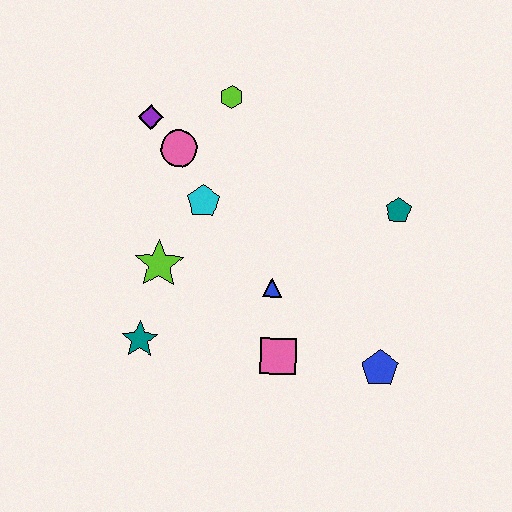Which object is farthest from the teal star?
The teal pentagon is farthest from the teal star.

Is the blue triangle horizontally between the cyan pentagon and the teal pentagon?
Yes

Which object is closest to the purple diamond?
The pink circle is closest to the purple diamond.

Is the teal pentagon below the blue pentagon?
No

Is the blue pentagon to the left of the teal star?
No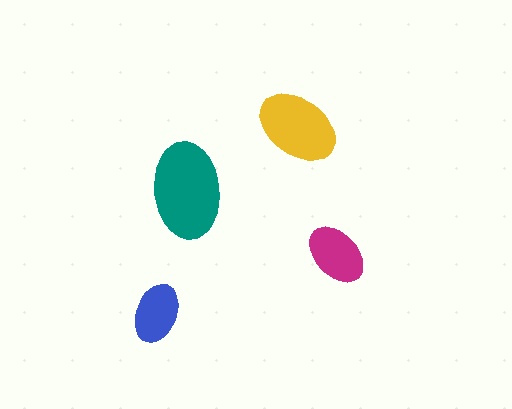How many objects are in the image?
There are 4 objects in the image.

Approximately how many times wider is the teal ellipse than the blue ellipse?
About 1.5 times wider.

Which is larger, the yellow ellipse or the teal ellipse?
The teal one.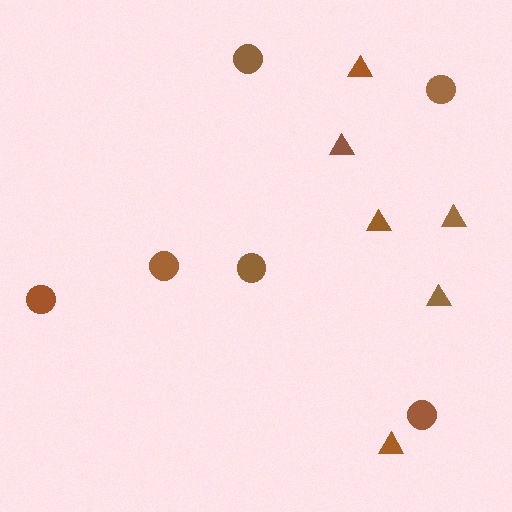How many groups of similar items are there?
There are 2 groups: one group of triangles (6) and one group of circles (6).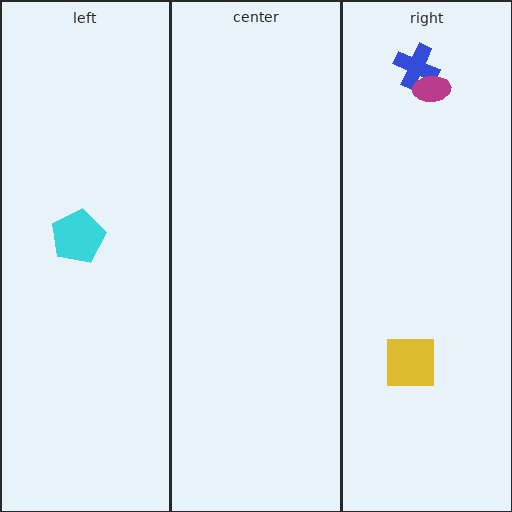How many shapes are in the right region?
3.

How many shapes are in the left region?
1.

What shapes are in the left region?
The cyan pentagon.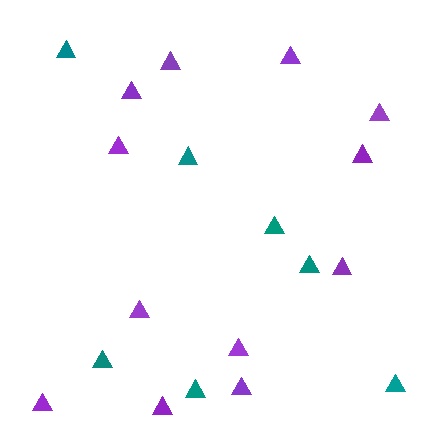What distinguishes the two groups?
There are 2 groups: one group of teal triangles (7) and one group of purple triangles (12).